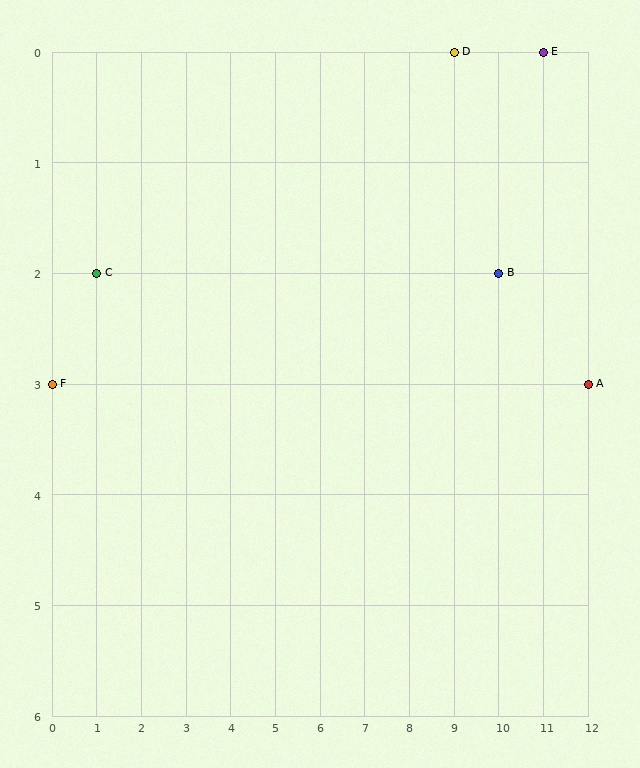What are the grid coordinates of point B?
Point B is at grid coordinates (10, 2).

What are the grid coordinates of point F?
Point F is at grid coordinates (0, 3).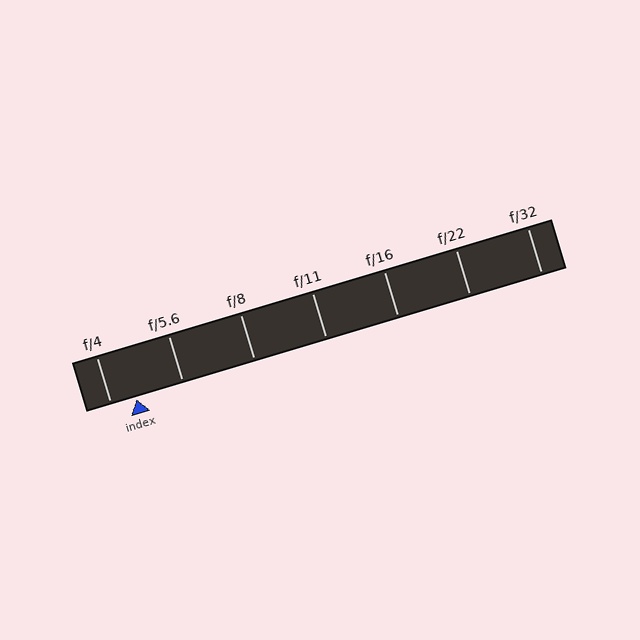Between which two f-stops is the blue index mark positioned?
The index mark is between f/4 and f/5.6.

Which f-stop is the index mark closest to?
The index mark is closest to f/4.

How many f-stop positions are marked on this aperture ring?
There are 7 f-stop positions marked.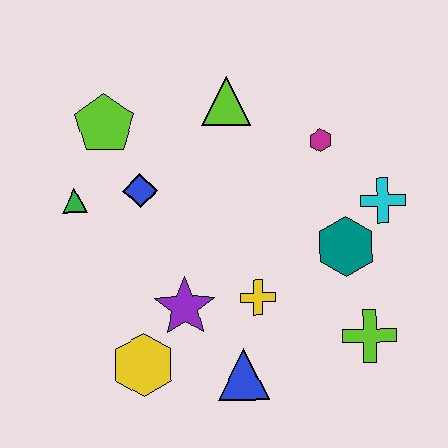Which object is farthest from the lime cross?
The lime pentagon is farthest from the lime cross.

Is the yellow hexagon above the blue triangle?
Yes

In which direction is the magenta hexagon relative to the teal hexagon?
The magenta hexagon is above the teal hexagon.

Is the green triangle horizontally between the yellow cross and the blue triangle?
No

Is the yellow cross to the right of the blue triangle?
Yes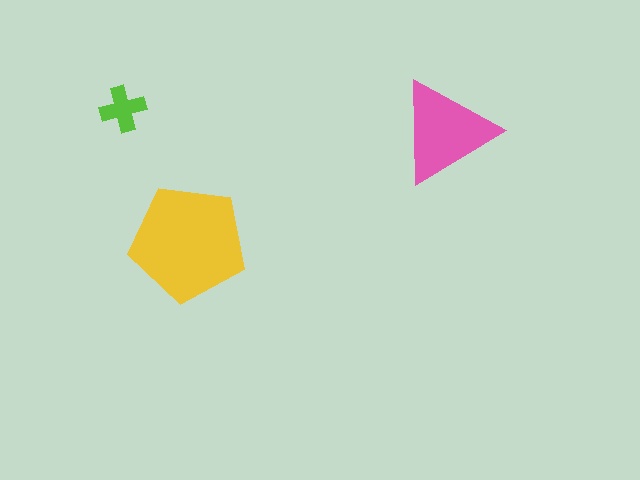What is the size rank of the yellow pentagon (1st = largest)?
1st.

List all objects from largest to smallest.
The yellow pentagon, the pink triangle, the lime cross.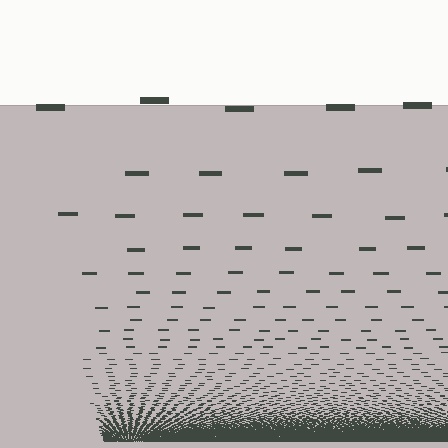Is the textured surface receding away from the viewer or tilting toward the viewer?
The surface appears to tilt toward the viewer. Texture elements get larger and sparser toward the top.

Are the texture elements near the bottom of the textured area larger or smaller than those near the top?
Smaller. The gradient is inverted — elements near the bottom are smaller and denser.